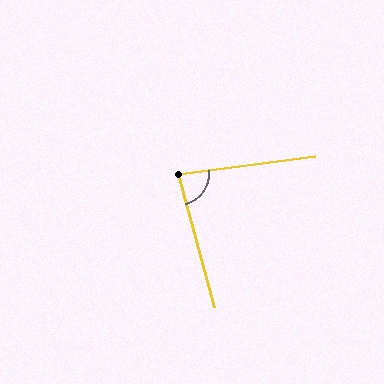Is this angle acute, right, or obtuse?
It is acute.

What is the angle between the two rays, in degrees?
Approximately 82 degrees.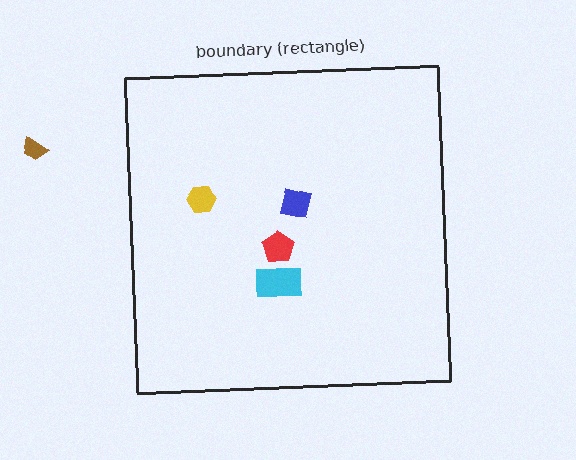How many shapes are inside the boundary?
4 inside, 1 outside.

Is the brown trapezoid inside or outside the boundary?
Outside.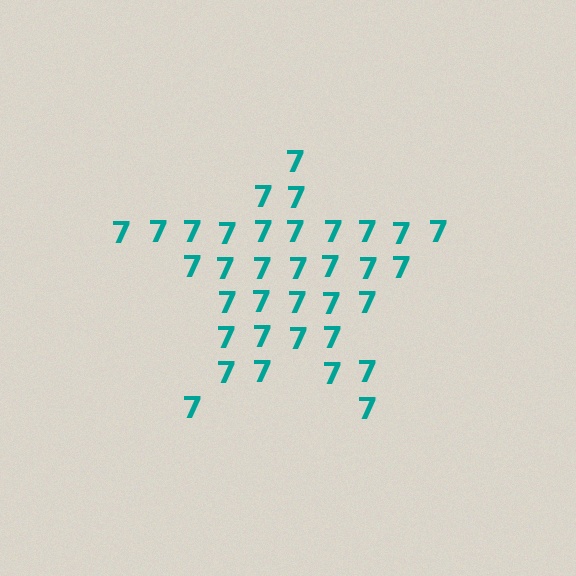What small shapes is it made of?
It is made of small digit 7's.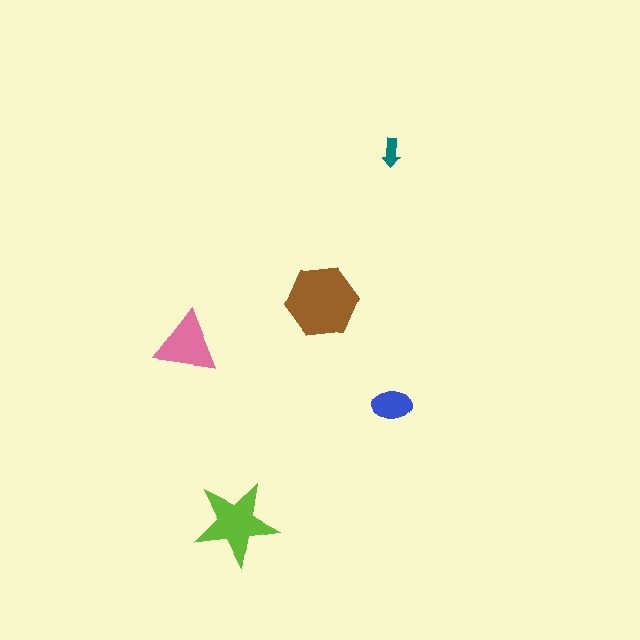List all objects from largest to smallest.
The brown hexagon, the lime star, the pink triangle, the blue ellipse, the teal arrow.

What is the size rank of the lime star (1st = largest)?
2nd.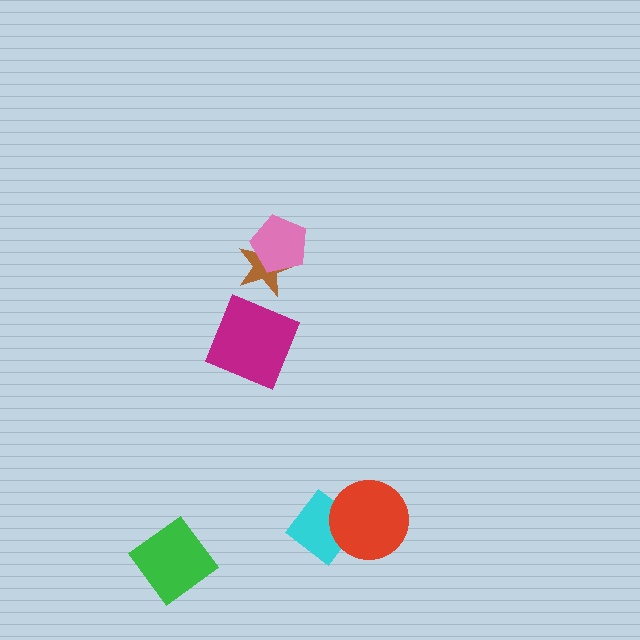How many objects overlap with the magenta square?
0 objects overlap with the magenta square.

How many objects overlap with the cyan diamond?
1 object overlaps with the cyan diamond.